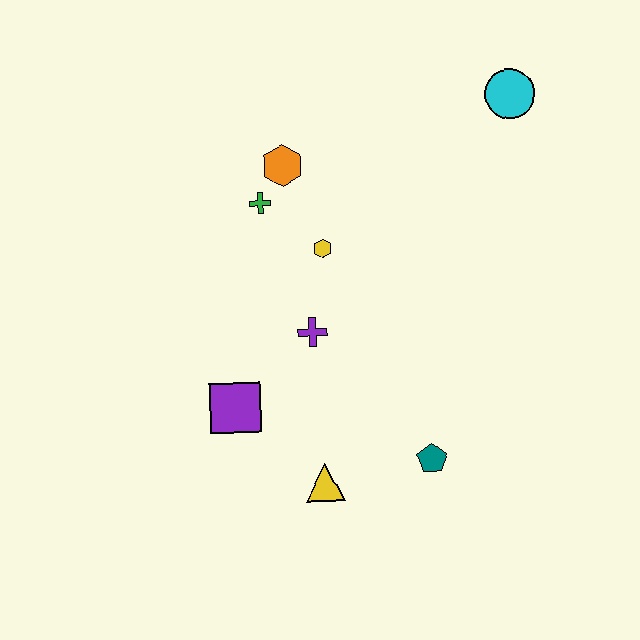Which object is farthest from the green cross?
The teal pentagon is farthest from the green cross.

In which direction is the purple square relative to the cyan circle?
The purple square is below the cyan circle.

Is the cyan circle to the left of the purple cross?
No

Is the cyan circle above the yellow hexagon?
Yes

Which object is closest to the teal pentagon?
The yellow triangle is closest to the teal pentagon.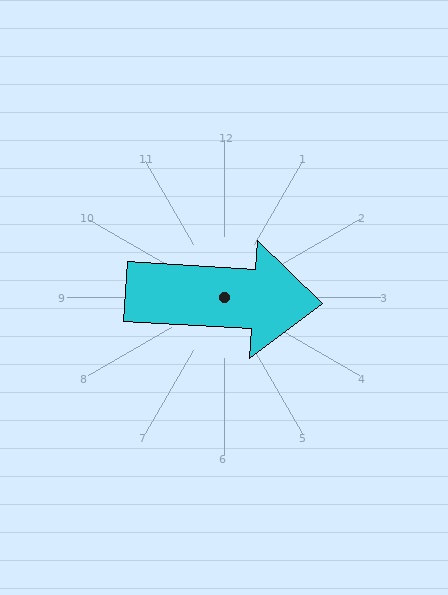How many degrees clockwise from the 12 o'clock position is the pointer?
Approximately 93 degrees.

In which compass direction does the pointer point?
East.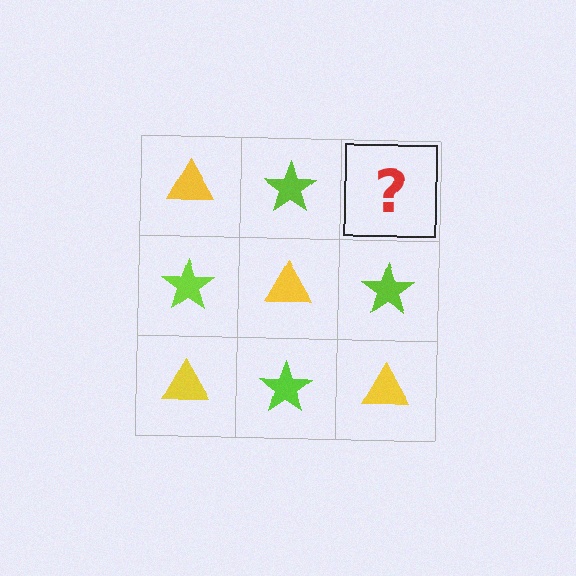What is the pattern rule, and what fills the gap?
The rule is that it alternates yellow triangle and lime star in a checkerboard pattern. The gap should be filled with a yellow triangle.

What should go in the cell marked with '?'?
The missing cell should contain a yellow triangle.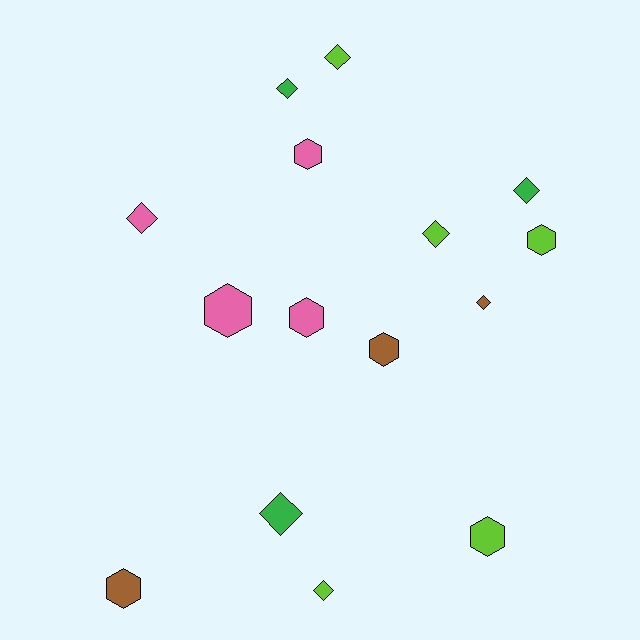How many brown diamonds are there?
There is 1 brown diamond.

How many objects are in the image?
There are 15 objects.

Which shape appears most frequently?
Diamond, with 8 objects.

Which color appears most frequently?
Lime, with 5 objects.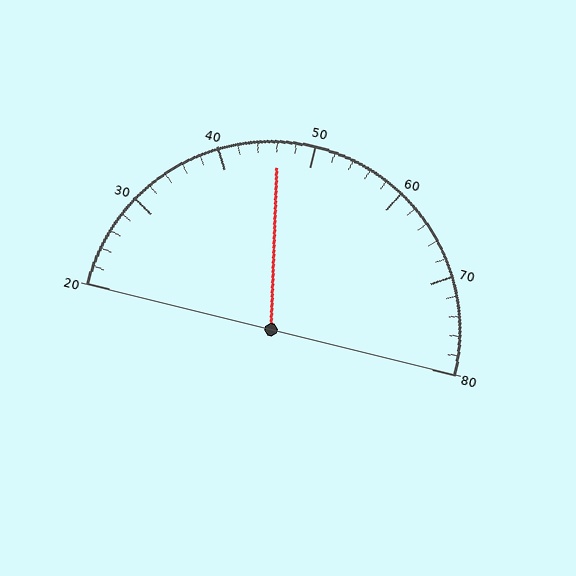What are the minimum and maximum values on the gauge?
The gauge ranges from 20 to 80.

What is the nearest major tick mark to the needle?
The nearest major tick mark is 50.